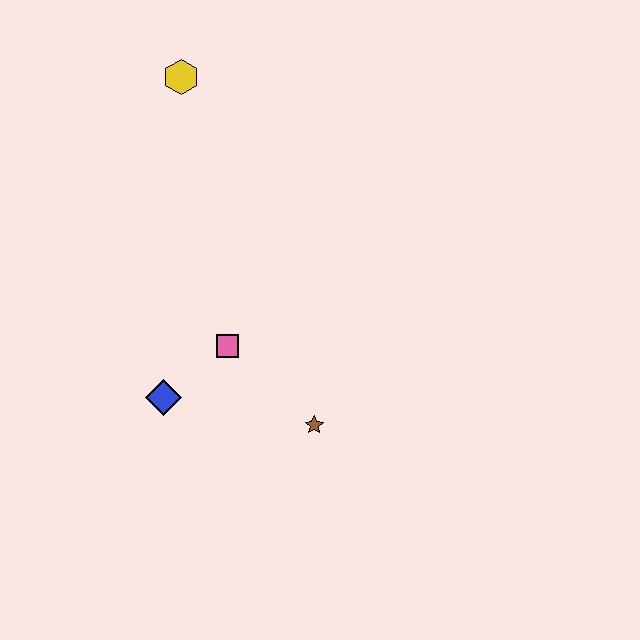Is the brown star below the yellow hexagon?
Yes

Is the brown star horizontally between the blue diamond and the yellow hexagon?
No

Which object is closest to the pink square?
The blue diamond is closest to the pink square.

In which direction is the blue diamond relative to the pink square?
The blue diamond is to the left of the pink square.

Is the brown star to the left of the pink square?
No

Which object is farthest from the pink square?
The yellow hexagon is farthest from the pink square.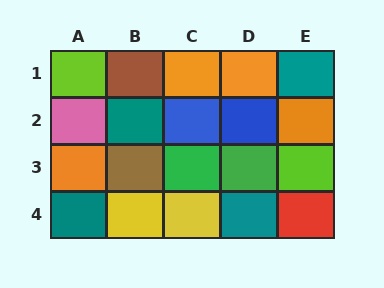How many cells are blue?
2 cells are blue.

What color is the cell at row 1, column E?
Teal.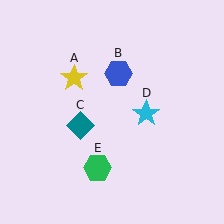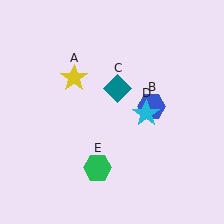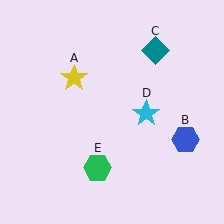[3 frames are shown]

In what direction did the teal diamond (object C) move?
The teal diamond (object C) moved up and to the right.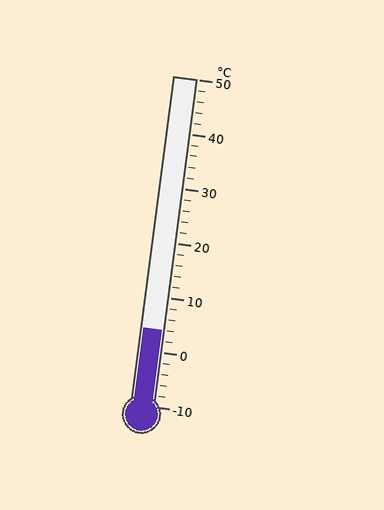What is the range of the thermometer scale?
The thermometer scale ranges from -10°C to 50°C.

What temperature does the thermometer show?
The thermometer shows approximately 4°C.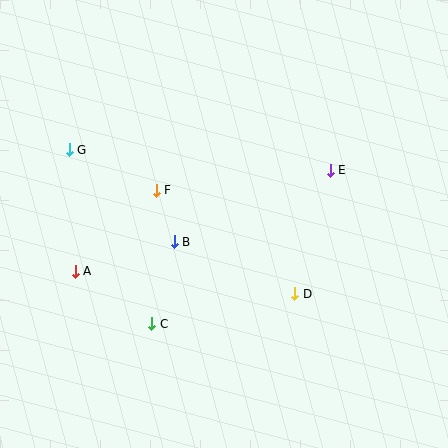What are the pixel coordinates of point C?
Point C is at (152, 324).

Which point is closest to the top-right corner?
Point E is closest to the top-right corner.